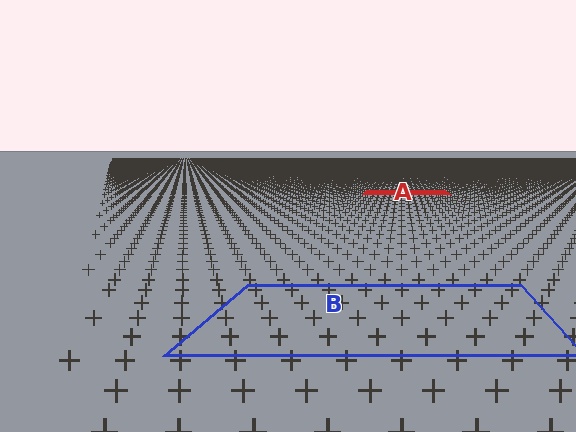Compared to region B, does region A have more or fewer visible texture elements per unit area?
Region A has more texture elements per unit area — they are packed more densely because it is farther away.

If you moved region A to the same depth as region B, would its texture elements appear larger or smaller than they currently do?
They would appear larger. At a closer depth, the same texture elements are projected at a bigger on-screen size.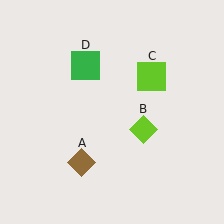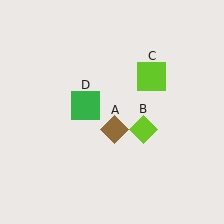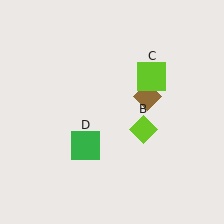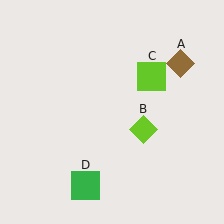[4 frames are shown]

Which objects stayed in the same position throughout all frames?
Lime diamond (object B) and lime square (object C) remained stationary.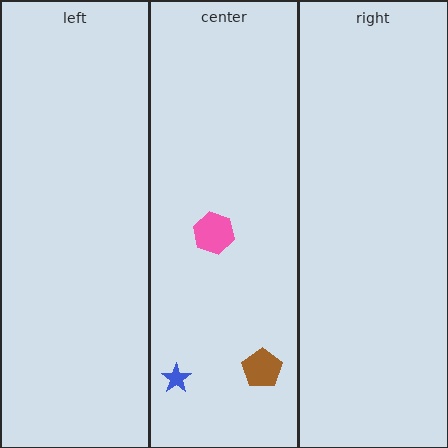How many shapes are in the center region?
3.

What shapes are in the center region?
The pink hexagon, the blue star, the brown pentagon.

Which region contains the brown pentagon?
The center region.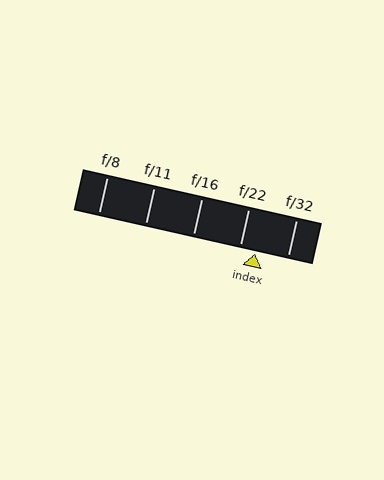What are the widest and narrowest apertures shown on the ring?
The widest aperture shown is f/8 and the narrowest is f/32.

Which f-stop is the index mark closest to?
The index mark is closest to f/22.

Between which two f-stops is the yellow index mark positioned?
The index mark is between f/22 and f/32.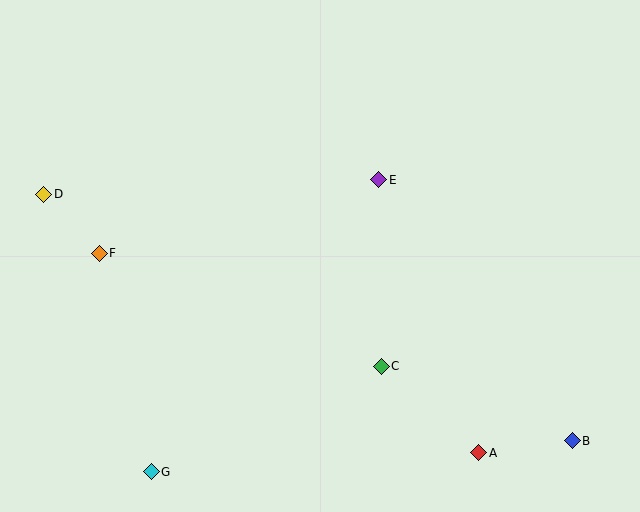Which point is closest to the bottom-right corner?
Point B is closest to the bottom-right corner.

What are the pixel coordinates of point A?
Point A is at (479, 453).